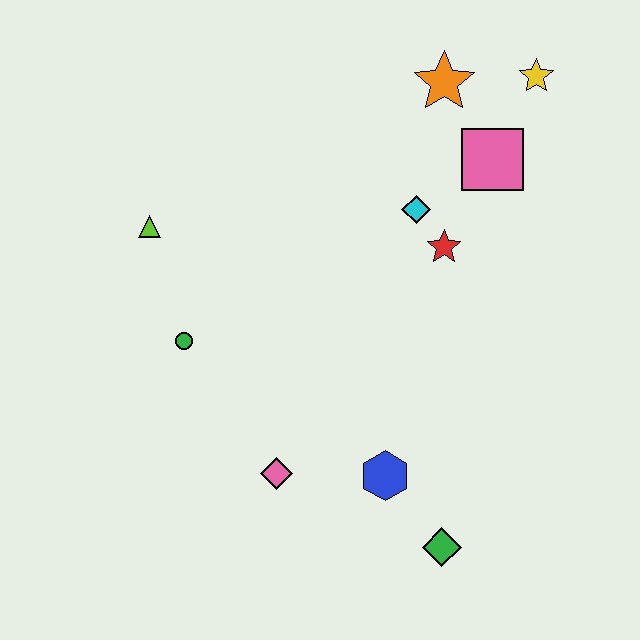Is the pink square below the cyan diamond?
No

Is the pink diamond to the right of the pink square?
No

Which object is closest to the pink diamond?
The blue hexagon is closest to the pink diamond.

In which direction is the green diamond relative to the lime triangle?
The green diamond is below the lime triangle.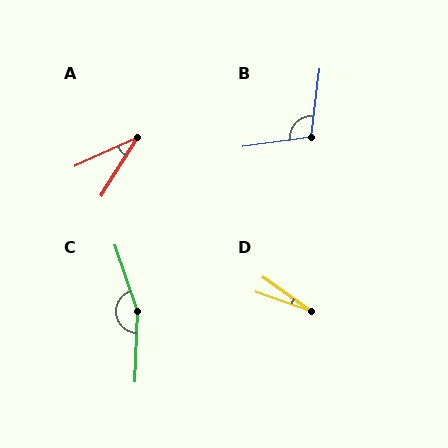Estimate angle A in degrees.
Approximately 34 degrees.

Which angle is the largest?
C, at approximately 159 degrees.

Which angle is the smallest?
D, at approximately 16 degrees.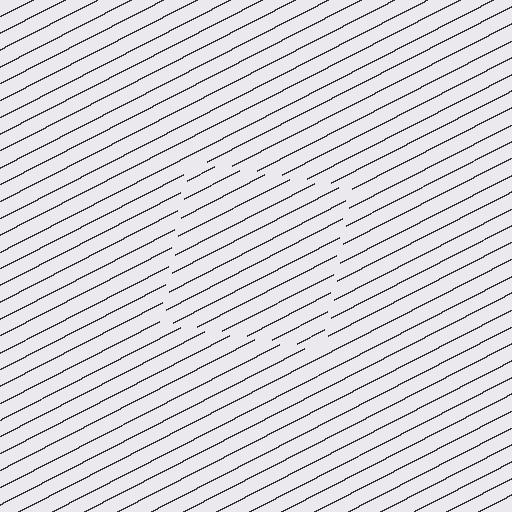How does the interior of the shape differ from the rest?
The interior of the shape contains the same grating, shifted by half a period — the contour is defined by the phase discontinuity where line-ends from the inner and outer gratings abut.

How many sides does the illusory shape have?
4 sides — the line-ends trace a square.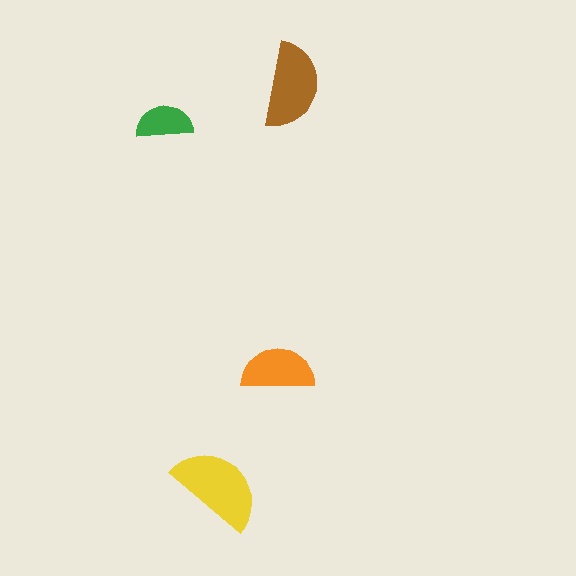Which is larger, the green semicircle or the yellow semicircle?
The yellow one.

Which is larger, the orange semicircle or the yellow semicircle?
The yellow one.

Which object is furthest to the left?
The green semicircle is leftmost.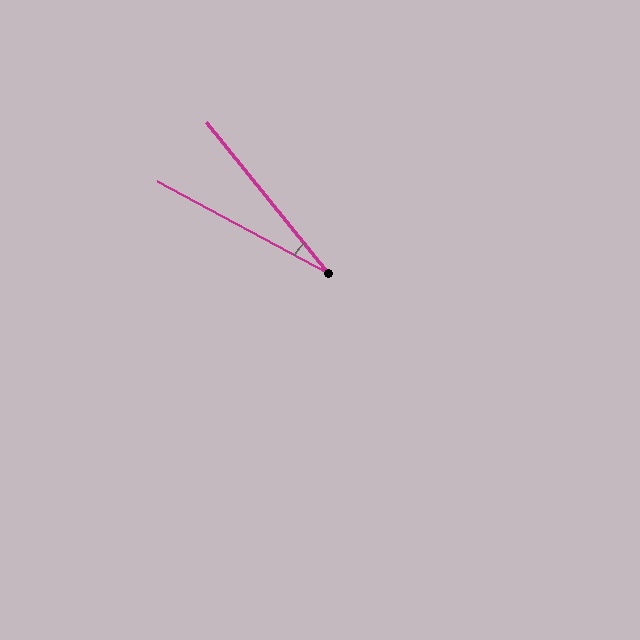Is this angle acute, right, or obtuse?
It is acute.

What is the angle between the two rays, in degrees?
Approximately 23 degrees.